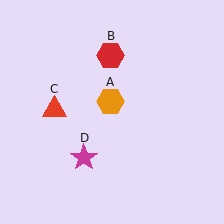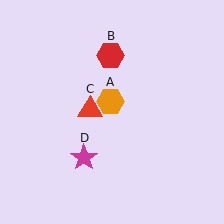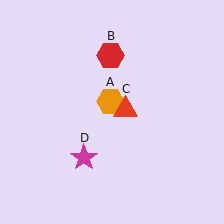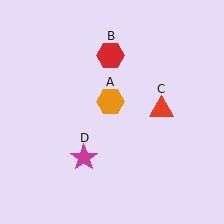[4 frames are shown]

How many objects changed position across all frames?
1 object changed position: red triangle (object C).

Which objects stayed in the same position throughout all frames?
Orange hexagon (object A) and red hexagon (object B) and magenta star (object D) remained stationary.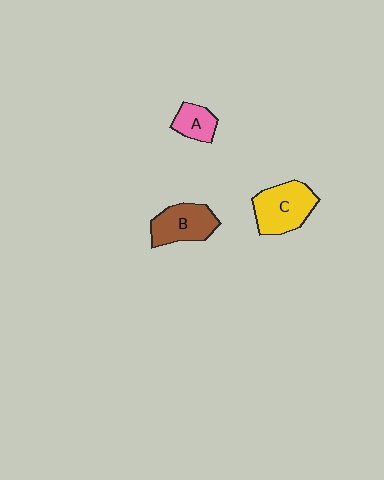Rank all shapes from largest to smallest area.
From largest to smallest: C (yellow), B (brown), A (pink).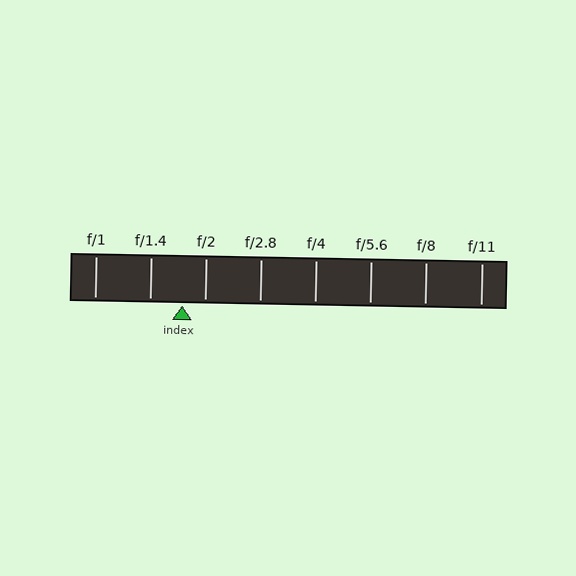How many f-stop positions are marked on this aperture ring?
There are 8 f-stop positions marked.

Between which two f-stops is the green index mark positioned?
The index mark is between f/1.4 and f/2.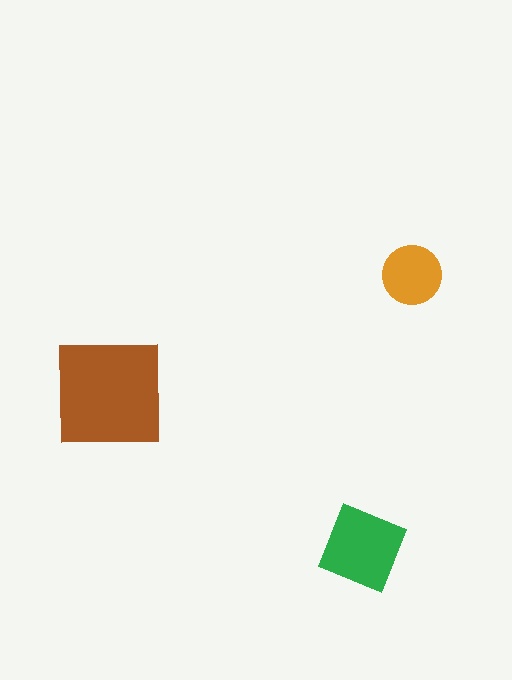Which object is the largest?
The brown square.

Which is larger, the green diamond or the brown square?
The brown square.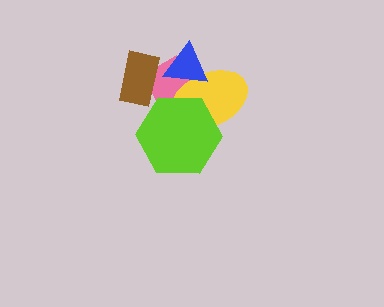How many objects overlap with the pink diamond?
4 objects overlap with the pink diamond.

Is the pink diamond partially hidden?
Yes, it is partially covered by another shape.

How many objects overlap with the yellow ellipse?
3 objects overlap with the yellow ellipse.